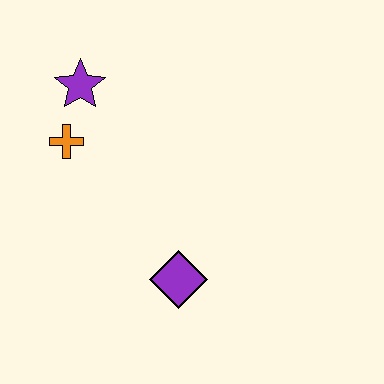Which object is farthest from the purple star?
The purple diamond is farthest from the purple star.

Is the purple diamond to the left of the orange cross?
No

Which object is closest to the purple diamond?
The orange cross is closest to the purple diamond.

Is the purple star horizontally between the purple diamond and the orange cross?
Yes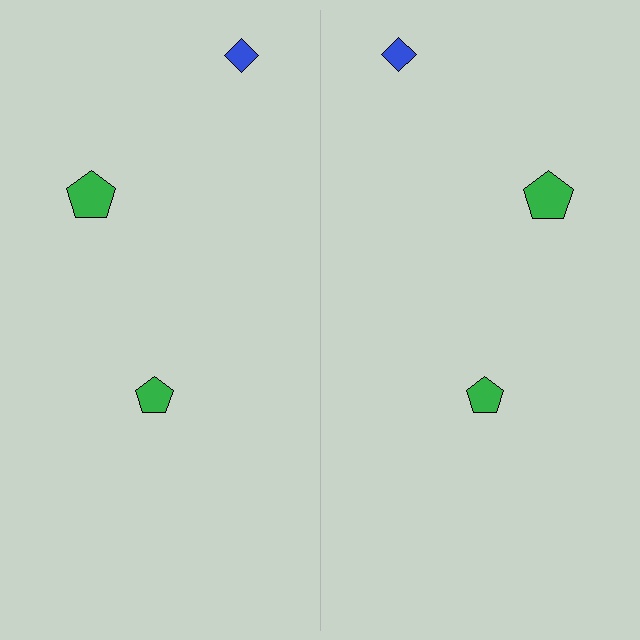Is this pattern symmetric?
Yes, this pattern has bilateral (reflection) symmetry.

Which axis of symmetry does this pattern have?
The pattern has a vertical axis of symmetry running through the center of the image.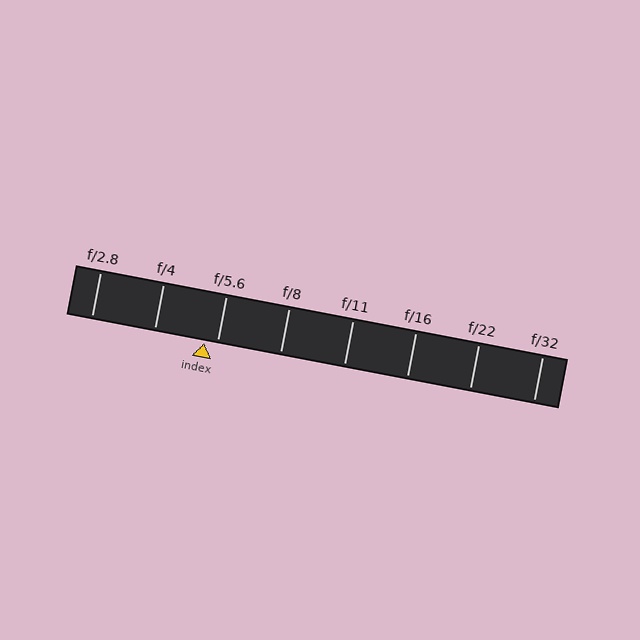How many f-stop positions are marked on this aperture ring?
There are 8 f-stop positions marked.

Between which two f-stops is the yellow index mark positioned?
The index mark is between f/4 and f/5.6.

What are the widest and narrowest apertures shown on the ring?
The widest aperture shown is f/2.8 and the narrowest is f/32.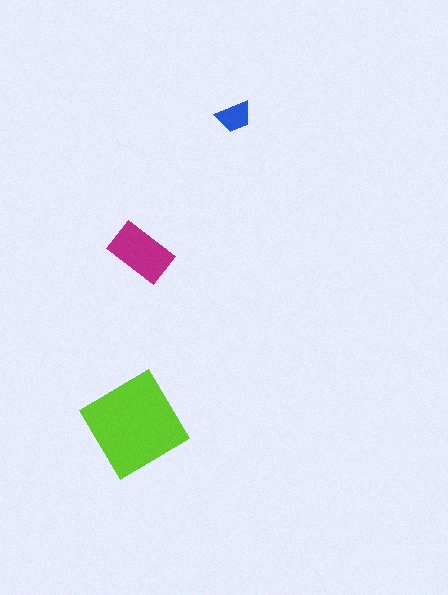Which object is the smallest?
The blue trapezoid.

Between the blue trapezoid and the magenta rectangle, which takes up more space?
The magenta rectangle.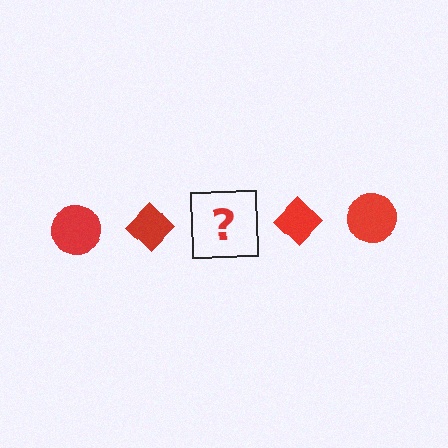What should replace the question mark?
The question mark should be replaced with a red circle.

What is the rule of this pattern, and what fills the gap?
The rule is that the pattern cycles through circle, diamond shapes in red. The gap should be filled with a red circle.